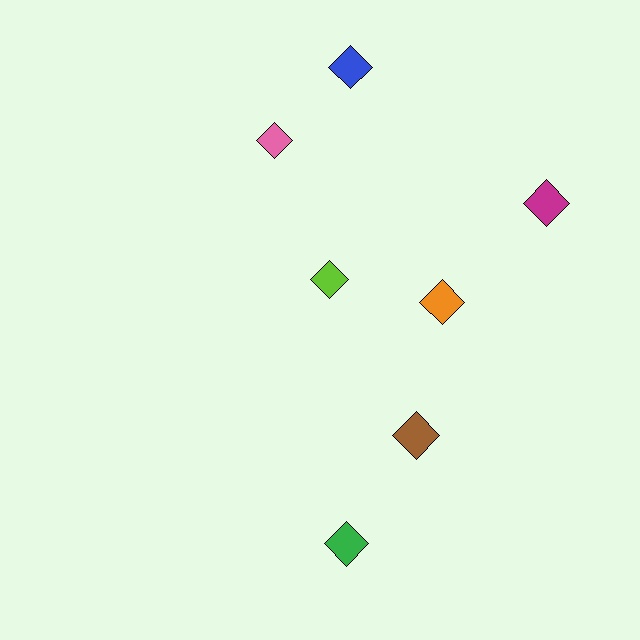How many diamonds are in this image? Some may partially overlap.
There are 7 diamonds.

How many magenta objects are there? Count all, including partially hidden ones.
There is 1 magenta object.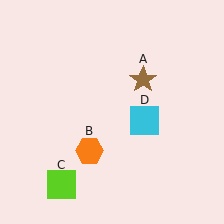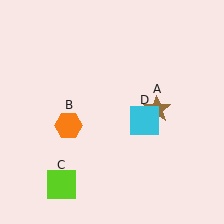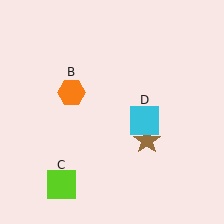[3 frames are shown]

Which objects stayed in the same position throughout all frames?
Lime square (object C) and cyan square (object D) remained stationary.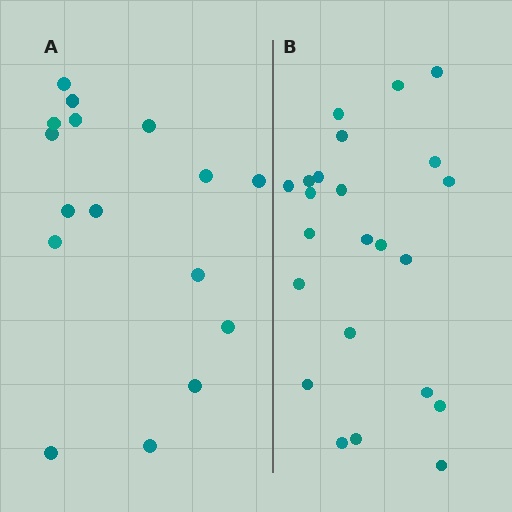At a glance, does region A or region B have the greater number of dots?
Region B (the right region) has more dots.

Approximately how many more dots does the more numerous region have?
Region B has roughly 8 or so more dots than region A.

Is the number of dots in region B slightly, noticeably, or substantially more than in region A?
Region B has noticeably more, but not dramatically so. The ratio is roughly 1.4 to 1.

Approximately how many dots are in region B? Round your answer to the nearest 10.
About 20 dots. (The exact count is 23, which rounds to 20.)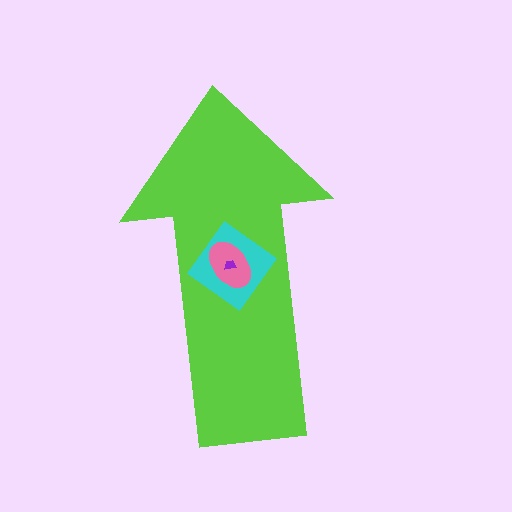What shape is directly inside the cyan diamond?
The pink ellipse.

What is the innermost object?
The purple trapezoid.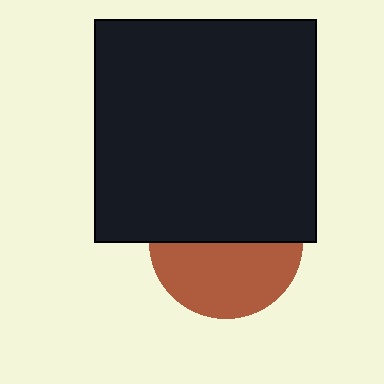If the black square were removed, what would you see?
You would see the complete brown circle.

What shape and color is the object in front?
The object in front is a black square.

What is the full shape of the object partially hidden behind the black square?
The partially hidden object is a brown circle.